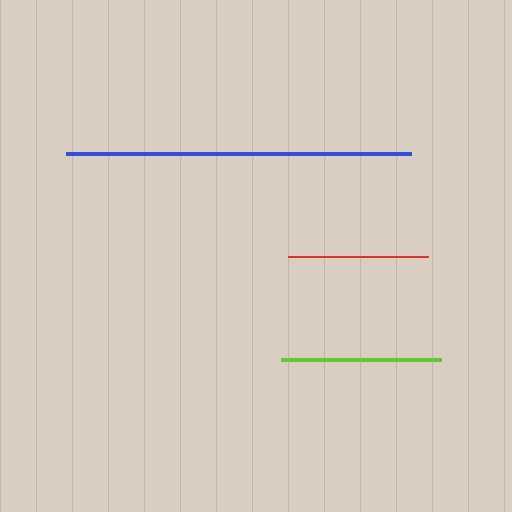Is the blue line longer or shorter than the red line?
The blue line is longer than the red line.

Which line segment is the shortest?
The red line is the shortest at approximately 140 pixels.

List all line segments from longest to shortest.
From longest to shortest: blue, lime, red.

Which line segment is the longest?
The blue line is the longest at approximately 345 pixels.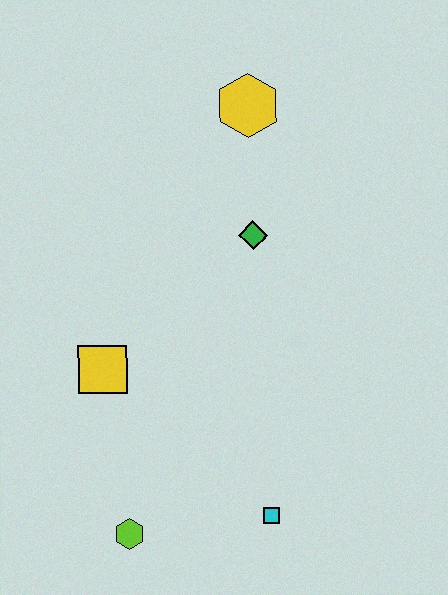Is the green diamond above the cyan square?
Yes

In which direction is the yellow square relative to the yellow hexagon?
The yellow square is below the yellow hexagon.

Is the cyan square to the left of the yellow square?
No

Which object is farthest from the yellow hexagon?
The lime hexagon is farthest from the yellow hexagon.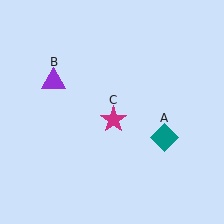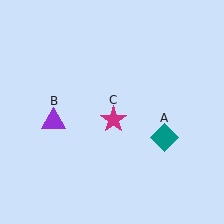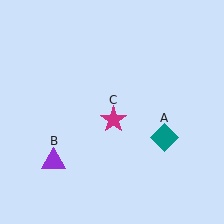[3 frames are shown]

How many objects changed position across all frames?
1 object changed position: purple triangle (object B).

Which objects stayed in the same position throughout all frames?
Teal diamond (object A) and magenta star (object C) remained stationary.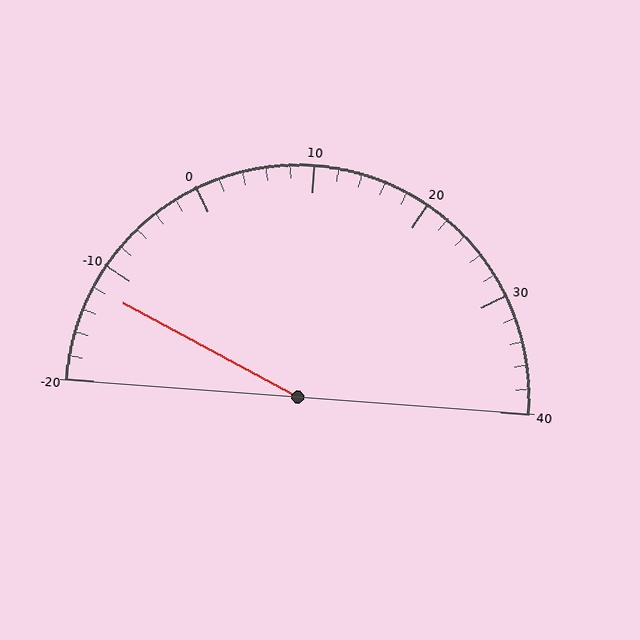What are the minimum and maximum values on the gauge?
The gauge ranges from -20 to 40.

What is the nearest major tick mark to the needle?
The nearest major tick mark is -10.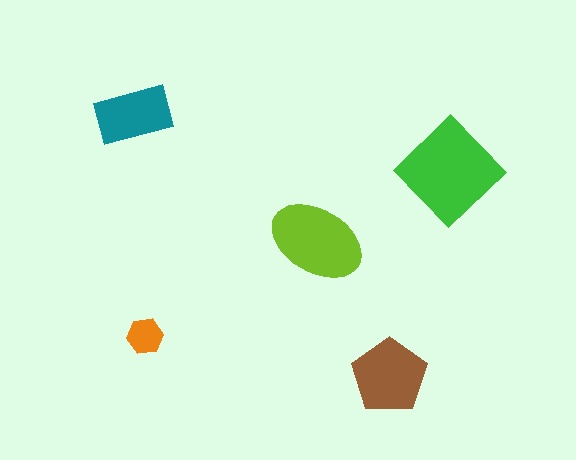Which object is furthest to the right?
The green diamond is rightmost.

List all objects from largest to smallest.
The green diamond, the lime ellipse, the brown pentagon, the teal rectangle, the orange hexagon.